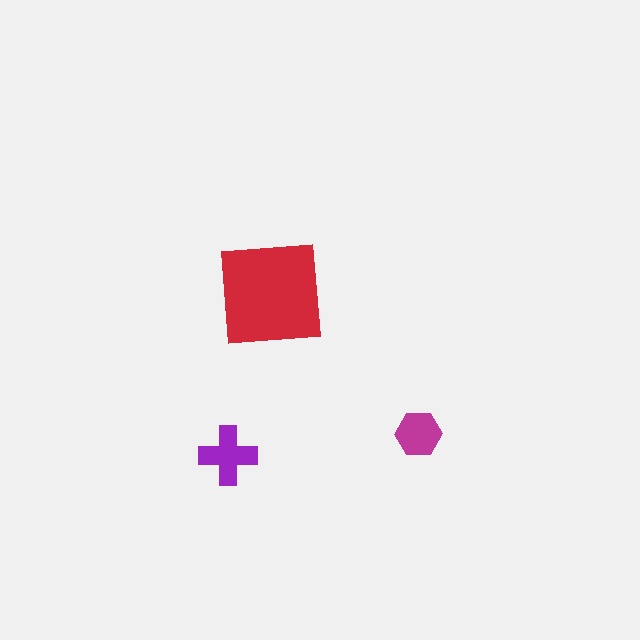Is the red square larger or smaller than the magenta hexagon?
Larger.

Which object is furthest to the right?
The magenta hexagon is rightmost.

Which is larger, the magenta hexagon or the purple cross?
The purple cross.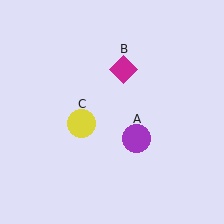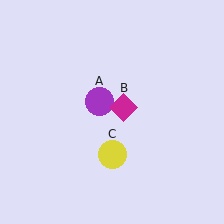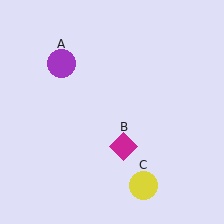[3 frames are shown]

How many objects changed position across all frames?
3 objects changed position: purple circle (object A), magenta diamond (object B), yellow circle (object C).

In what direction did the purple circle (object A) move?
The purple circle (object A) moved up and to the left.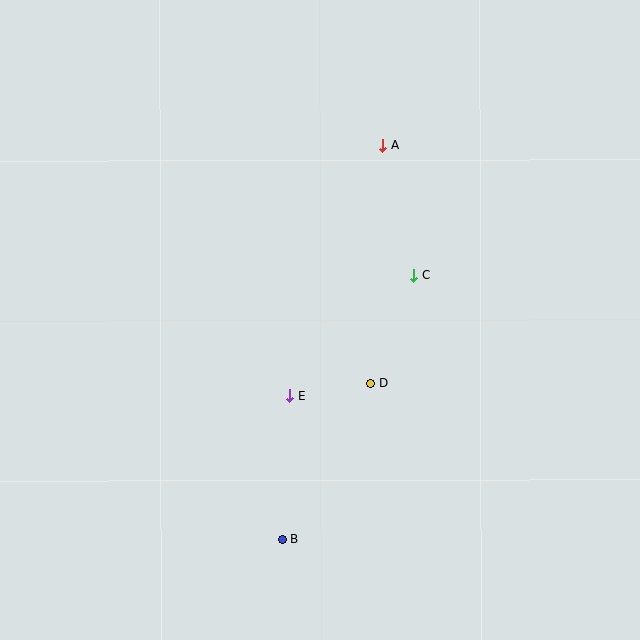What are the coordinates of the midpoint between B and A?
The midpoint between B and A is at (332, 342).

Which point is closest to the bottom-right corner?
Point D is closest to the bottom-right corner.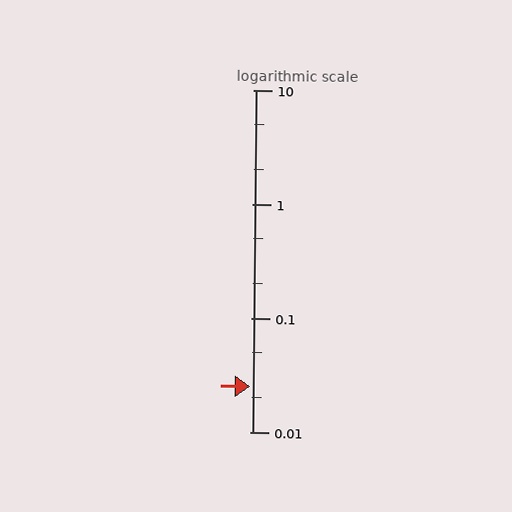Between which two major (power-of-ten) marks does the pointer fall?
The pointer is between 0.01 and 0.1.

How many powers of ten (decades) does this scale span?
The scale spans 3 decades, from 0.01 to 10.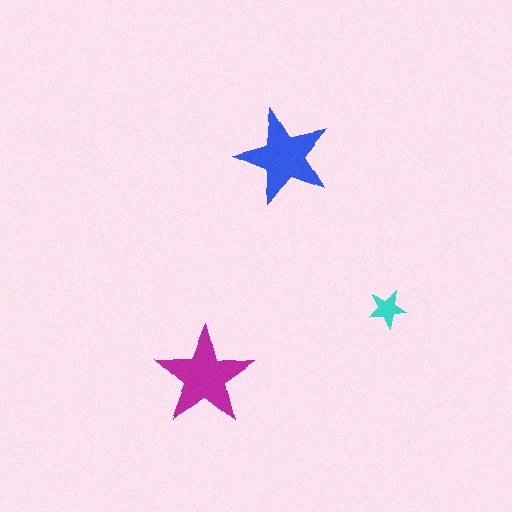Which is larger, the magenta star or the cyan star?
The magenta one.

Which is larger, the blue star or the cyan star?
The blue one.